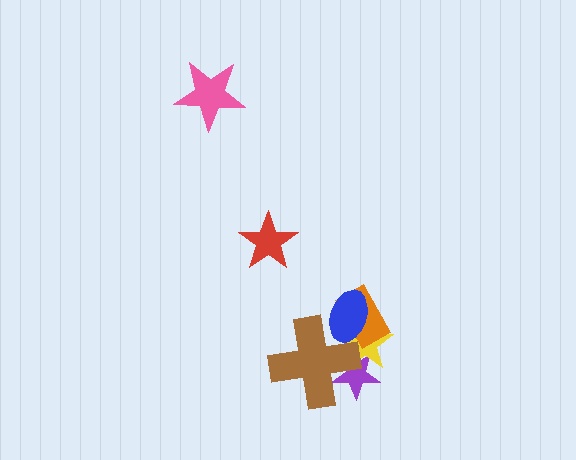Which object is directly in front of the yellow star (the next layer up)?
The brown cross is directly in front of the yellow star.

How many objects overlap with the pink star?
0 objects overlap with the pink star.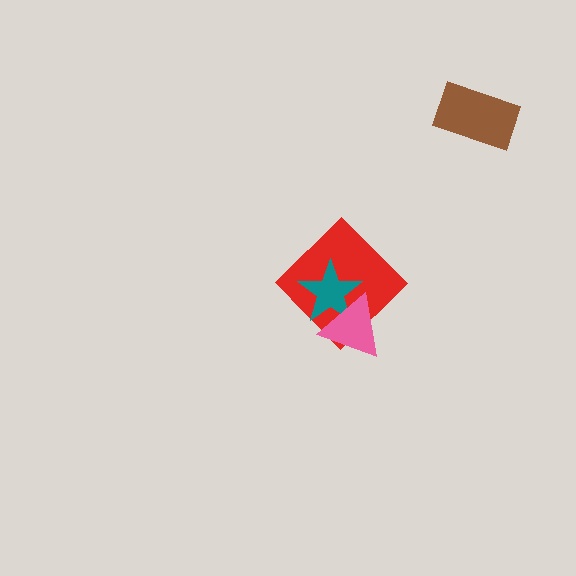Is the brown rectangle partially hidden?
No, no other shape covers it.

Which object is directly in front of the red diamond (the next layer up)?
The teal star is directly in front of the red diamond.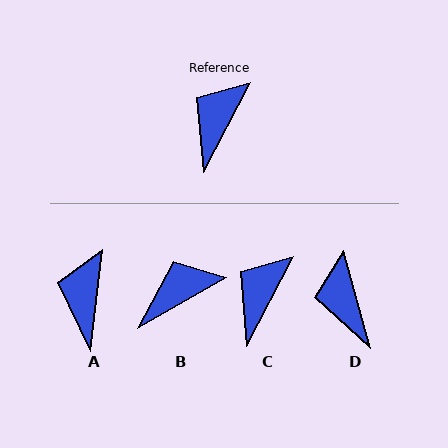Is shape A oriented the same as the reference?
No, it is off by about 20 degrees.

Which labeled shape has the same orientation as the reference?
C.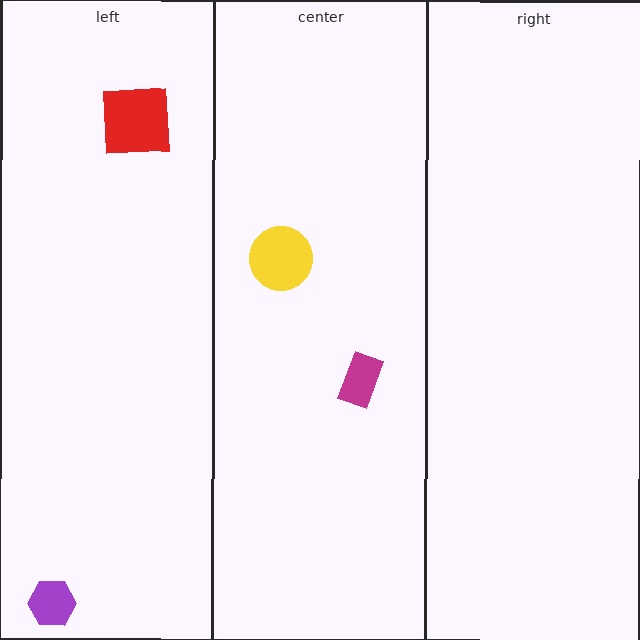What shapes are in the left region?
The purple hexagon, the red square.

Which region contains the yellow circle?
The center region.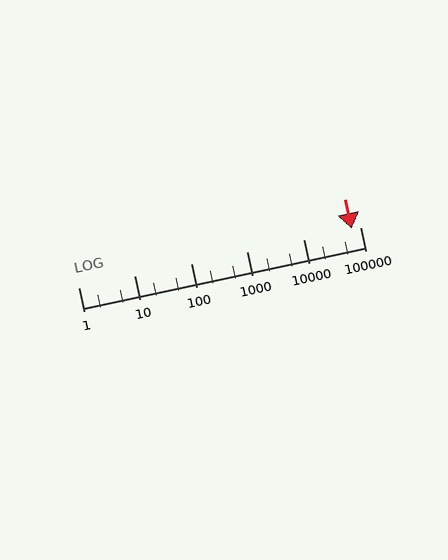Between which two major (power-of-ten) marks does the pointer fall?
The pointer is between 10000 and 100000.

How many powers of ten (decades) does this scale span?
The scale spans 5 decades, from 1 to 100000.